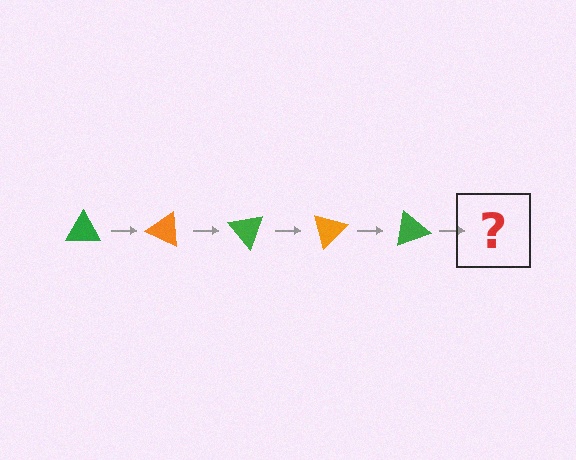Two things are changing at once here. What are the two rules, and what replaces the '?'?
The two rules are that it rotates 25 degrees each step and the color cycles through green and orange. The '?' should be an orange triangle, rotated 125 degrees from the start.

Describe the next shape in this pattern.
It should be an orange triangle, rotated 125 degrees from the start.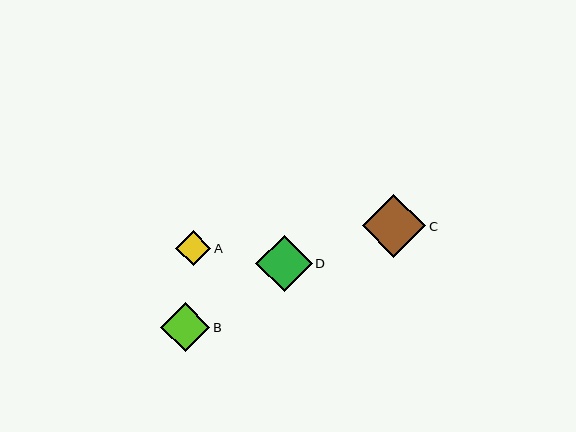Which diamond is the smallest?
Diamond A is the smallest with a size of approximately 35 pixels.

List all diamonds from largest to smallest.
From largest to smallest: C, D, B, A.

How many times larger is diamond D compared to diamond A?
Diamond D is approximately 1.6 times the size of diamond A.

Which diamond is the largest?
Diamond C is the largest with a size of approximately 63 pixels.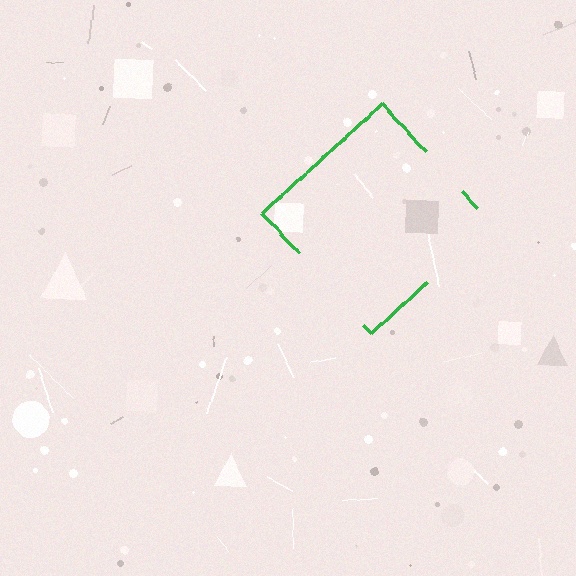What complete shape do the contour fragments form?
The contour fragments form a diamond.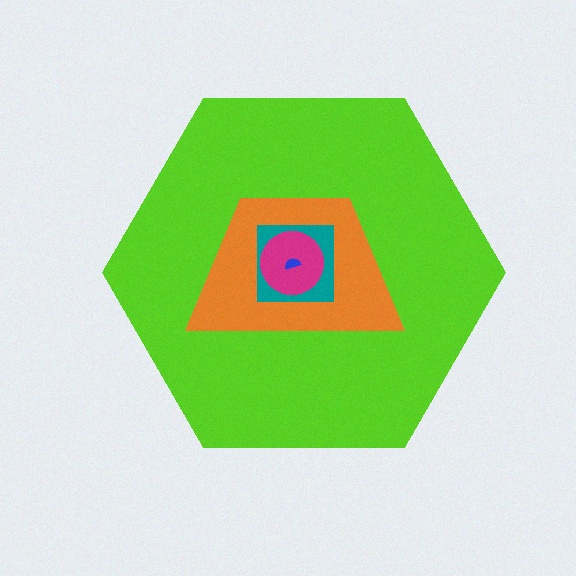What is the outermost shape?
The lime hexagon.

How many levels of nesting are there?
5.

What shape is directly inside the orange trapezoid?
The teal square.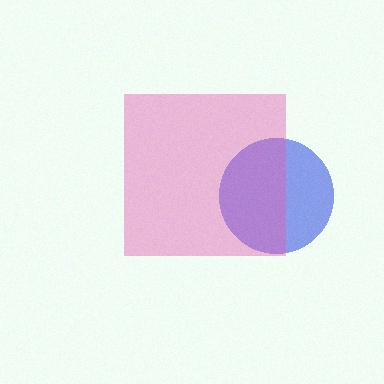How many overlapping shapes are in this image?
There are 2 overlapping shapes in the image.